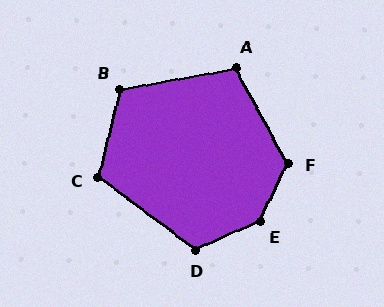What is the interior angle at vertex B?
Approximately 114 degrees (obtuse).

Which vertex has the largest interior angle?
E, at approximately 139 degrees.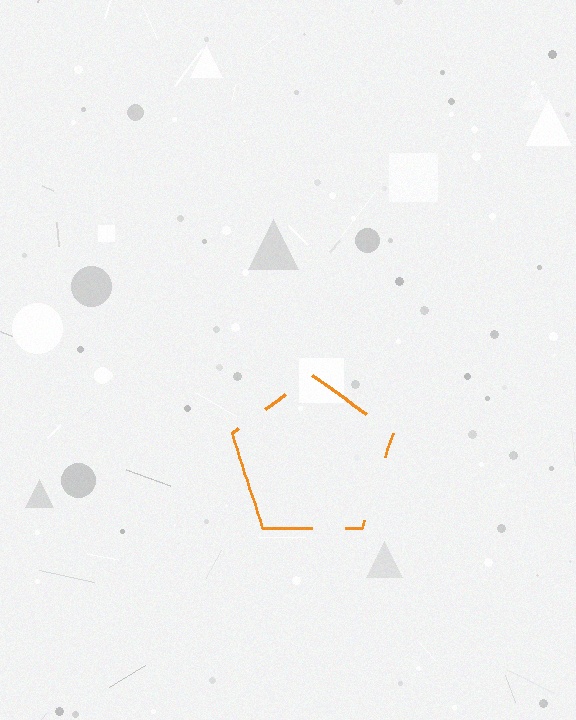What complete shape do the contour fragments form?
The contour fragments form a pentagon.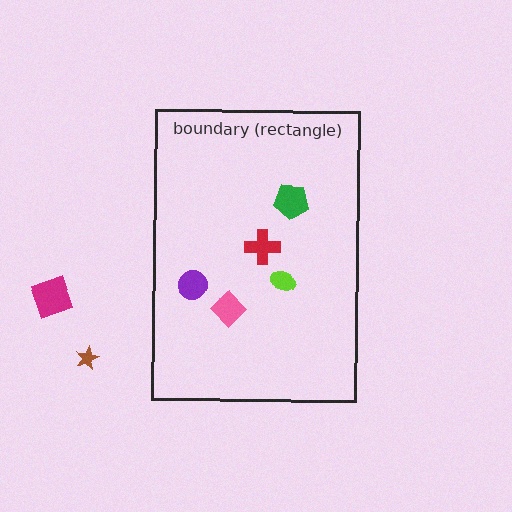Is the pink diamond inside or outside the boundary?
Inside.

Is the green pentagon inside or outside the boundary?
Inside.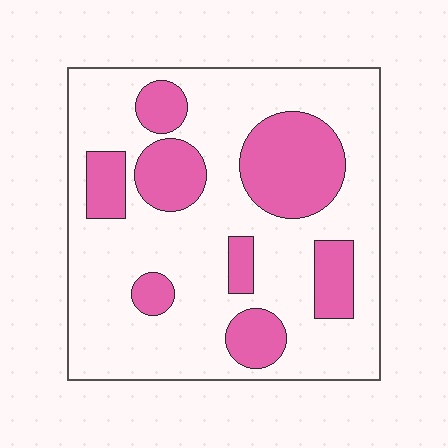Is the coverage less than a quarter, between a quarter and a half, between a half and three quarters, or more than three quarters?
Between a quarter and a half.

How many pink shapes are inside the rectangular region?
8.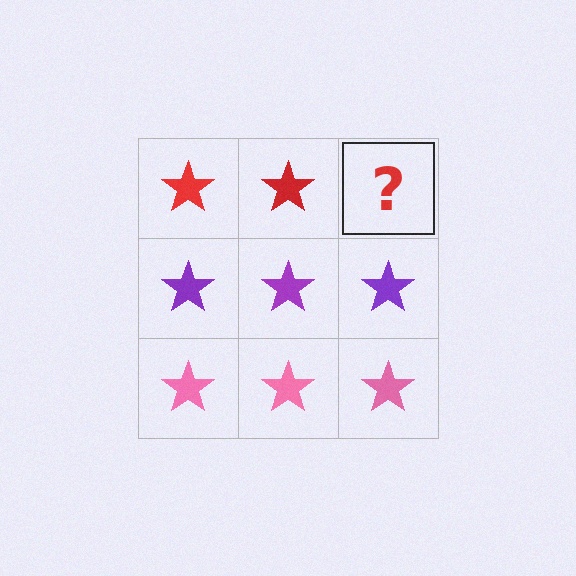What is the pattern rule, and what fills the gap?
The rule is that each row has a consistent color. The gap should be filled with a red star.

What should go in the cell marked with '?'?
The missing cell should contain a red star.